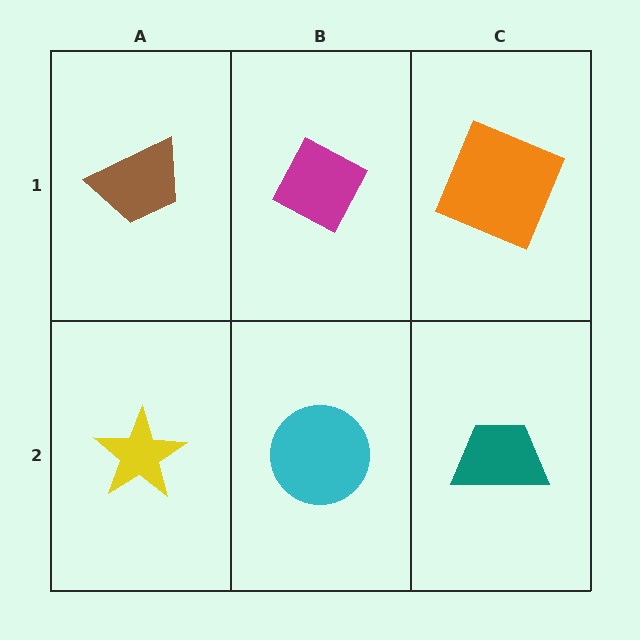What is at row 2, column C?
A teal trapezoid.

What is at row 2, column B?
A cyan circle.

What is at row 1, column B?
A magenta diamond.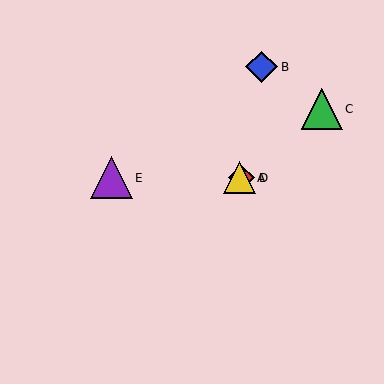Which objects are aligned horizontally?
Objects A, D, E are aligned horizontally.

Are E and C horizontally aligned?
No, E is at y≈178 and C is at y≈109.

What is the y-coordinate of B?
Object B is at y≈67.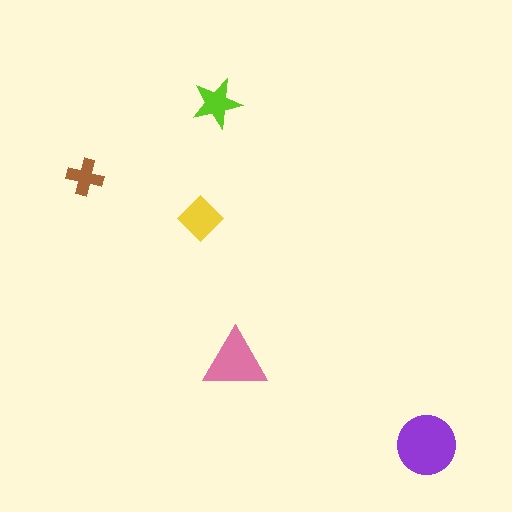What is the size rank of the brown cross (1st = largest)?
5th.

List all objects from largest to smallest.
The purple circle, the pink triangle, the yellow diamond, the lime star, the brown cross.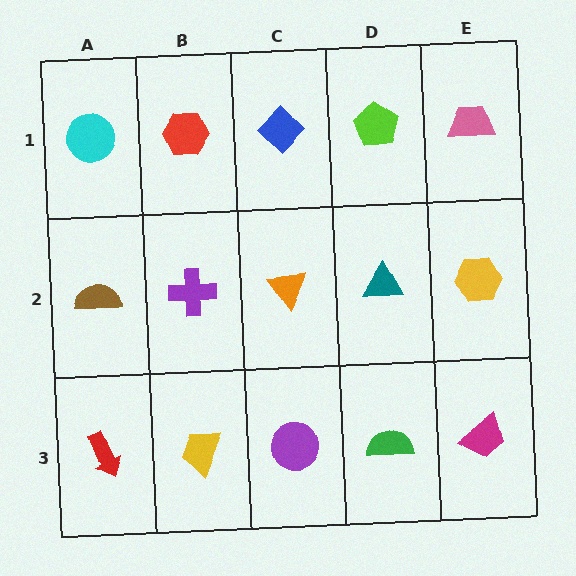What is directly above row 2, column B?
A red hexagon.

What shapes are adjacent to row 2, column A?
A cyan circle (row 1, column A), a red arrow (row 3, column A), a purple cross (row 2, column B).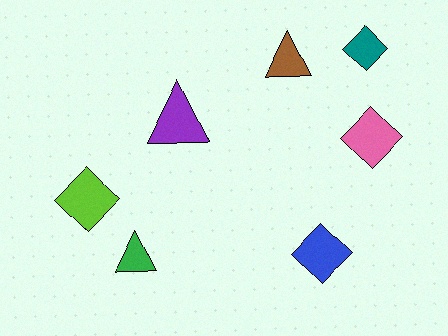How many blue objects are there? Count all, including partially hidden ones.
There is 1 blue object.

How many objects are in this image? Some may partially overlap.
There are 7 objects.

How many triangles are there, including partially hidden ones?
There are 3 triangles.